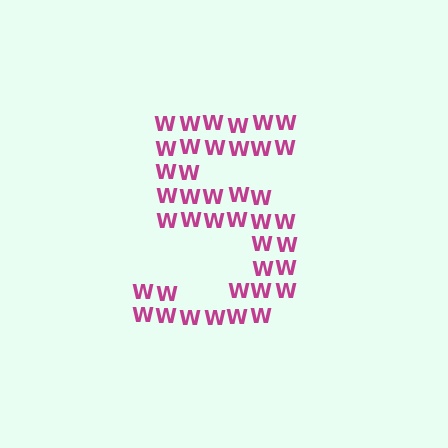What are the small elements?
The small elements are letter W's.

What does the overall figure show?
The overall figure shows the digit 5.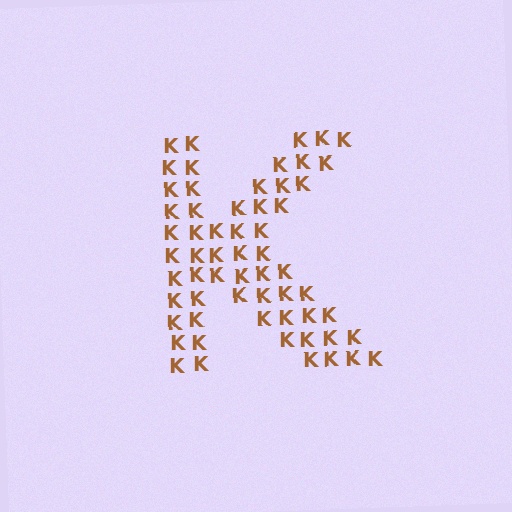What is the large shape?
The large shape is the letter K.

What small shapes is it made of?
It is made of small letter K's.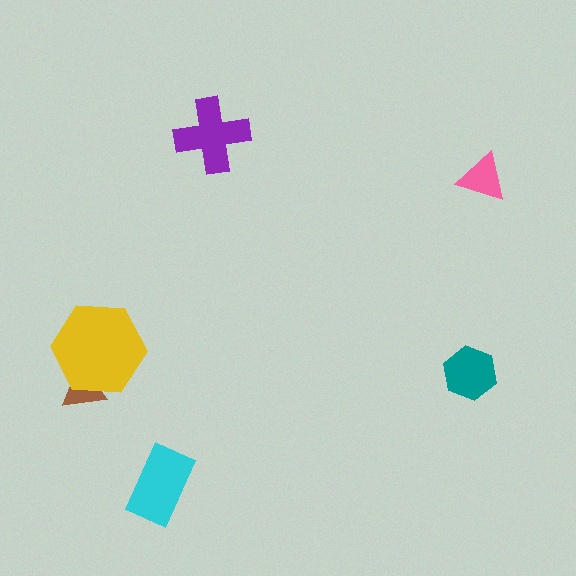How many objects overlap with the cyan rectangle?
0 objects overlap with the cyan rectangle.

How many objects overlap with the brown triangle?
1 object overlaps with the brown triangle.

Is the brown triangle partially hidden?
Yes, it is partially covered by another shape.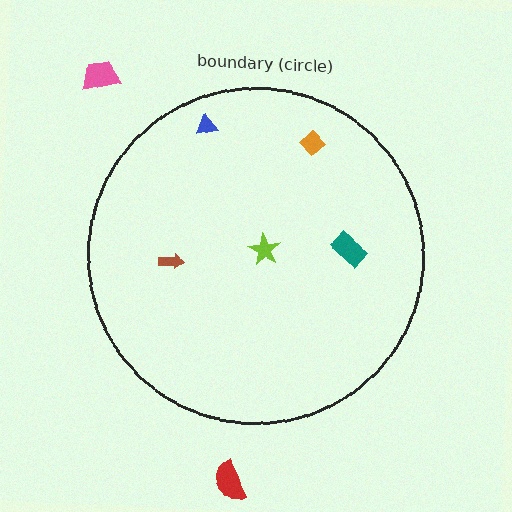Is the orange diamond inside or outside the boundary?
Inside.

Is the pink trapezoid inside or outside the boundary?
Outside.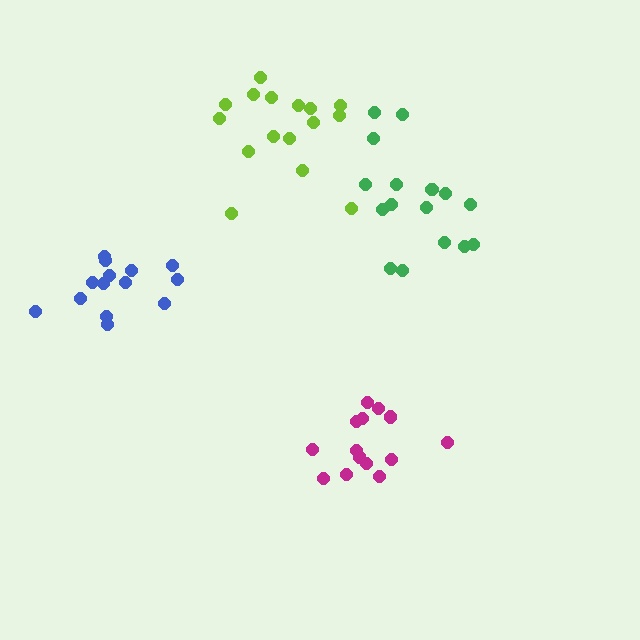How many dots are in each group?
Group 1: 16 dots, Group 2: 16 dots, Group 3: 14 dots, Group 4: 14 dots (60 total).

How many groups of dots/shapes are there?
There are 4 groups.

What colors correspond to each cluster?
The clusters are colored: lime, green, blue, magenta.